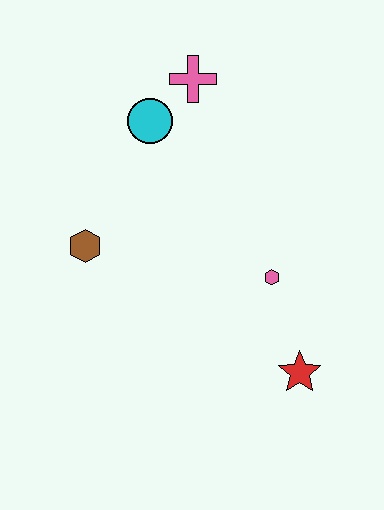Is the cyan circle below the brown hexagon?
No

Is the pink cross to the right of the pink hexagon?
No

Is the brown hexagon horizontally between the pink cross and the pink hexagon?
No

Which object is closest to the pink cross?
The cyan circle is closest to the pink cross.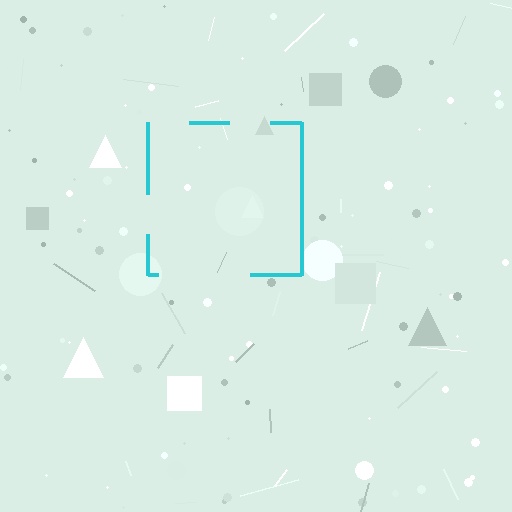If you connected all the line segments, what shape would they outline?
They would outline a square.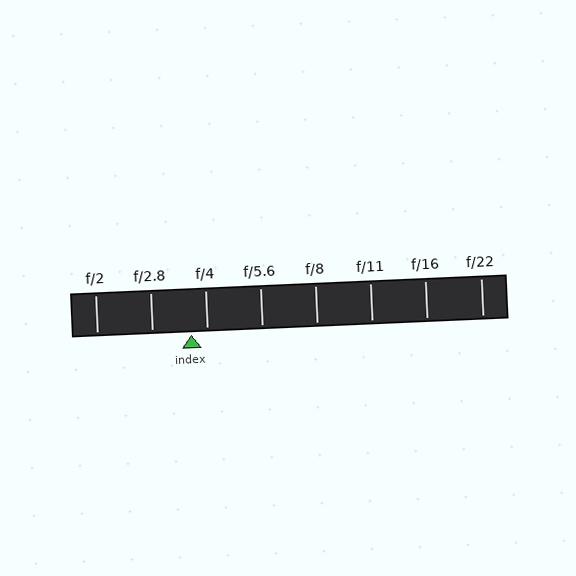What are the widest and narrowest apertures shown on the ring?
The widest aperture shown is f/2 and the narrowest is f/22.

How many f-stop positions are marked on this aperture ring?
There are 8 f-stop positions marked.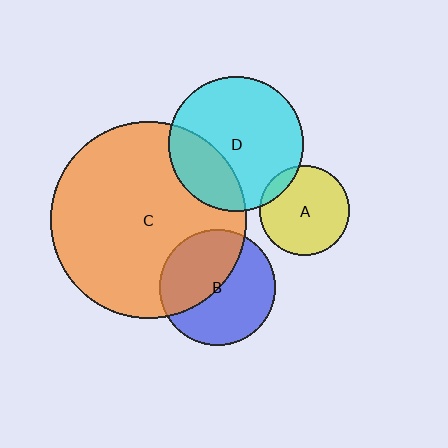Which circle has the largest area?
Circle C (orange).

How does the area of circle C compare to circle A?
Approximately 4.7 times.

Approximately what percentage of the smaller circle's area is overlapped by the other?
Approximately 25%.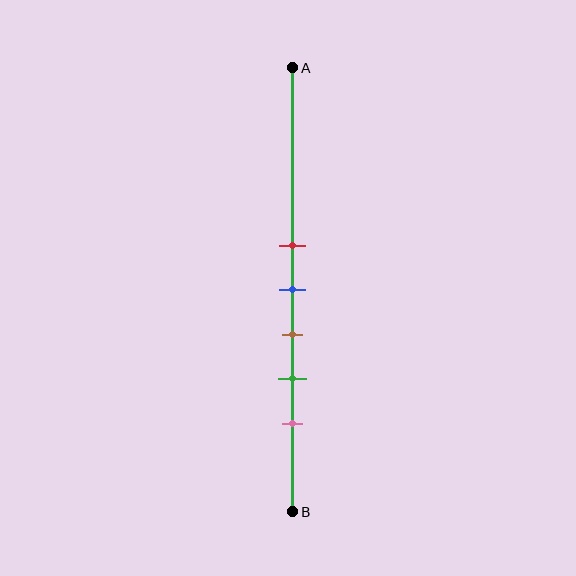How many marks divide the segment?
There are 5 marks dividing the segment.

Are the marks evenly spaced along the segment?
Yes, the marks are approximately evenly spaced.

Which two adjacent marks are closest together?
The red and blue marks are the closest adjacent pair.